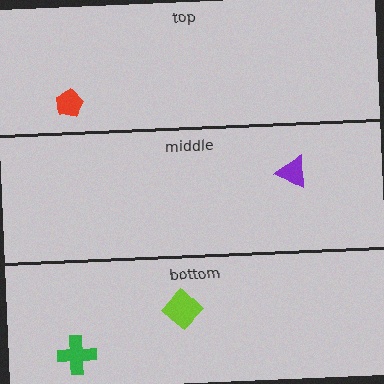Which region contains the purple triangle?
The middle region.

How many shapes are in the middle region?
1.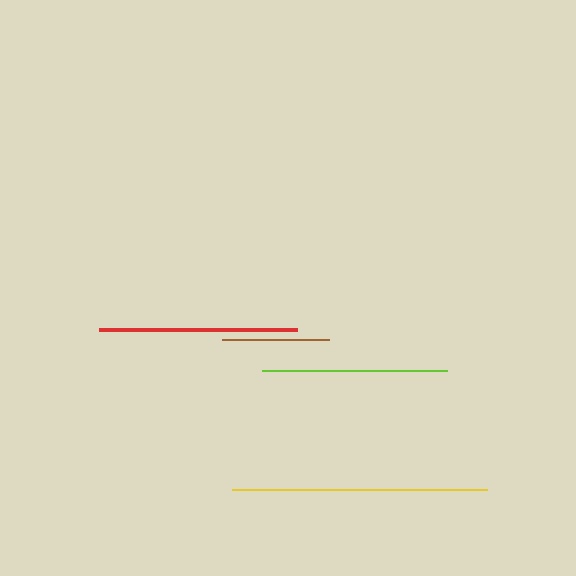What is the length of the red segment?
The red segment is approximately 198 pixels long.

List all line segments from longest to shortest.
From longest to shortest: yellow, red, lime, brown.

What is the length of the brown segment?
The brown segment is approximately 107 pixels long.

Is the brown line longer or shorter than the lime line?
The lime line is longer than the brown line.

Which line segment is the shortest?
The brown line is the shortest at approximately 107 pixels.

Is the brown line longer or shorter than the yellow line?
The yellow line is longer than the brown line.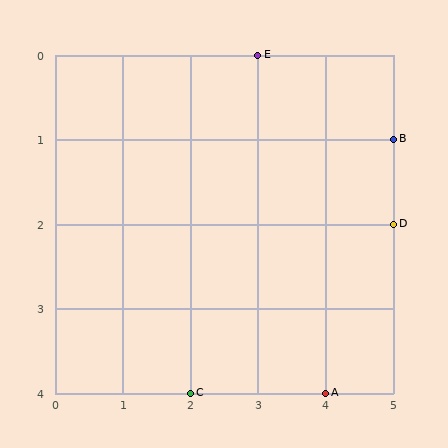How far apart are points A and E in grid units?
Points A and E are 1 column and 4 rows apart (about 4.1 grid units diagonally).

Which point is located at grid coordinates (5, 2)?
Point D is at (5, 2).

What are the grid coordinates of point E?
Point E is at grid coordinates (3, 0).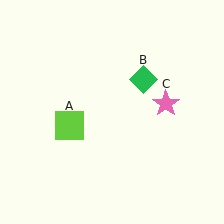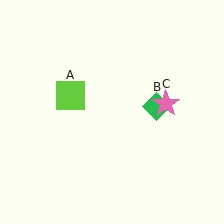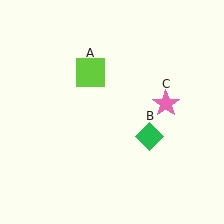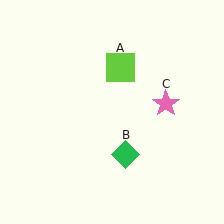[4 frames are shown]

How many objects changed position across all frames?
2 objects changed position: lime square (object A), green diamond (object B).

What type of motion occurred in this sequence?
The lime square (object A), green diamond (object B) rotated clockwise around the center of the scene.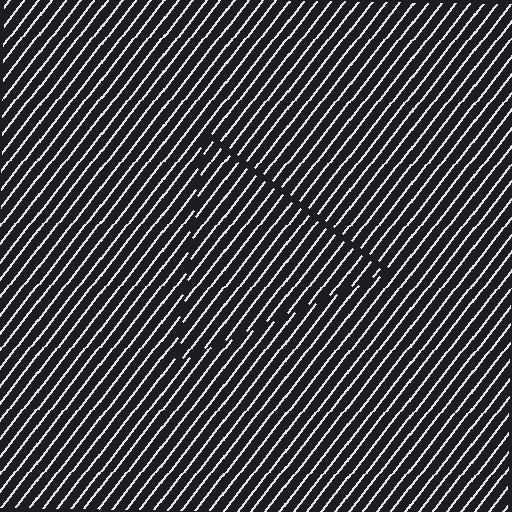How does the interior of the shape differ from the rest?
The interior of the shape contains the same grating, shifted by half a period — the contour is defined by the phase discontinuity where line-ends from the inner and outer gratings abut.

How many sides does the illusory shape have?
3 sides — the line-ends trace a triangle.